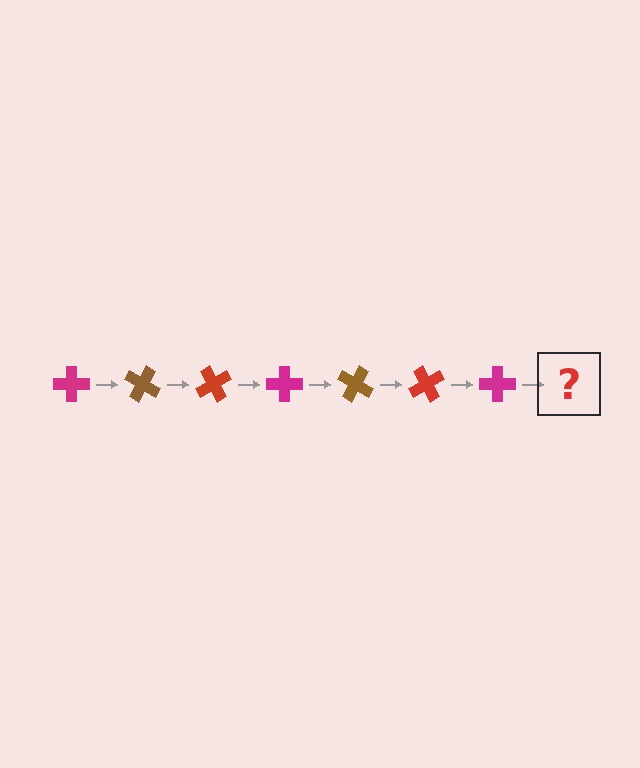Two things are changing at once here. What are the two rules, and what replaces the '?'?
The two rules are that it rotates 30 degrees each step and the color cycles through magenta, brown, and red. The '?' should be a brown cross, rotated 210 degrees from the start.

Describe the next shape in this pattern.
It should be a brown cross, rotated 210 degrees from the start.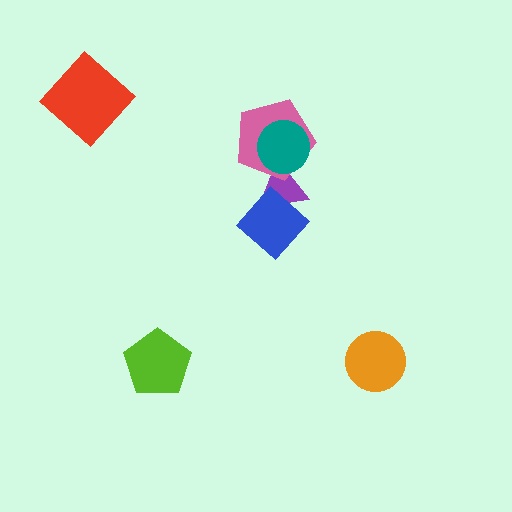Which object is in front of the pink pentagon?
The teal circle is in front of the pink pentagon.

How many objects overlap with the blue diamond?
1 object overlaps with the blue diamond.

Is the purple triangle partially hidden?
Yes, it is partially covered by another shape.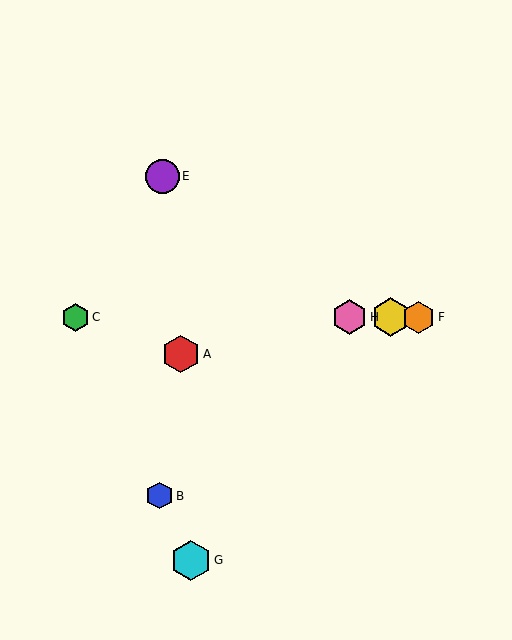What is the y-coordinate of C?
Object C is at y≈317.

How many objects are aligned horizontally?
4 objects (C, D, F, H) are aligned horizontally.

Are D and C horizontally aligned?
Yes, both are at y≈317.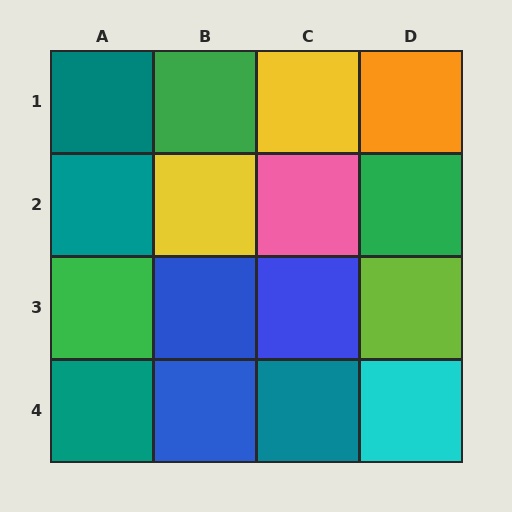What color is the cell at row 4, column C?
Teal.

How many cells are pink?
1 cell is pink.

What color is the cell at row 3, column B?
Blue.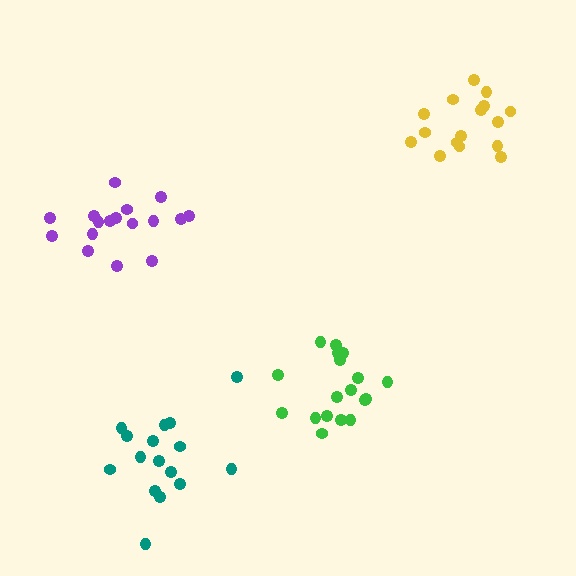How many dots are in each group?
Group 1: 18 dots, Group 2: 16 dots, Group 3: 17 dots, Group 4: 16 dots (67 total).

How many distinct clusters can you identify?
There are 4 distinct clusters.